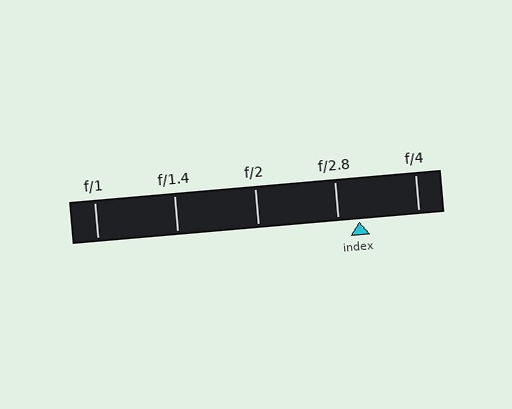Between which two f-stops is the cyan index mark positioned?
The index mark is between f/2.8 and f/4.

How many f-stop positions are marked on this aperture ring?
There are 5 f-stop positions marked.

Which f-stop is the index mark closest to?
The index mark is closest to f/2.8.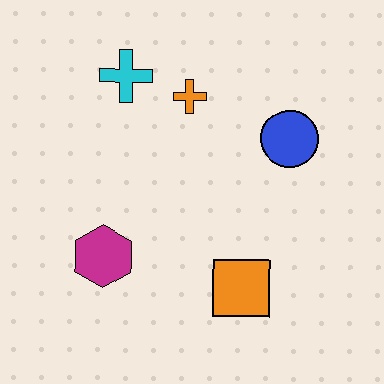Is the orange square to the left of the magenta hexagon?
No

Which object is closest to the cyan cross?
The orange cross is closest to the cyan cross.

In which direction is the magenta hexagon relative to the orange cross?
The magenta hexagon is below the orange cross.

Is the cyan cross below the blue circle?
No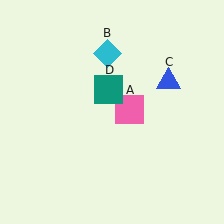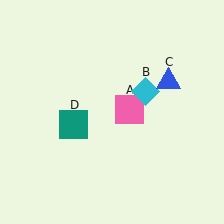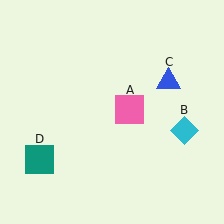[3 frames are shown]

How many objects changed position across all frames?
2 objects changed position: cyan diamond (object B), teal square (object D).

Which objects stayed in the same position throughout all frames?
Pink square (object A) and blue triangle (object C) remained stationary.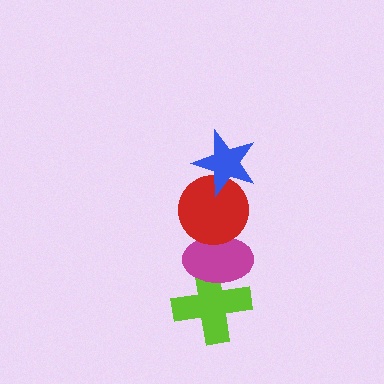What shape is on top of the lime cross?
The magenta ellipse is on top of the lime cross.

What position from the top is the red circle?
The red circle is 2nd from the top.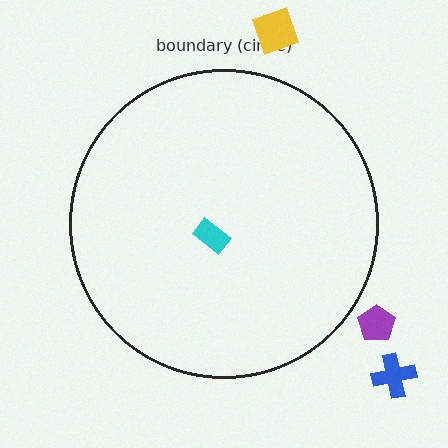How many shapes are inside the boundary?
1 inside, 3 outside.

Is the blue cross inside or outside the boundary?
Outside.